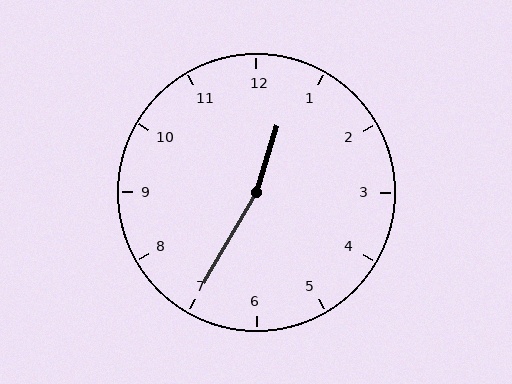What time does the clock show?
12:35.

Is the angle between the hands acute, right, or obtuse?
It is obtuse.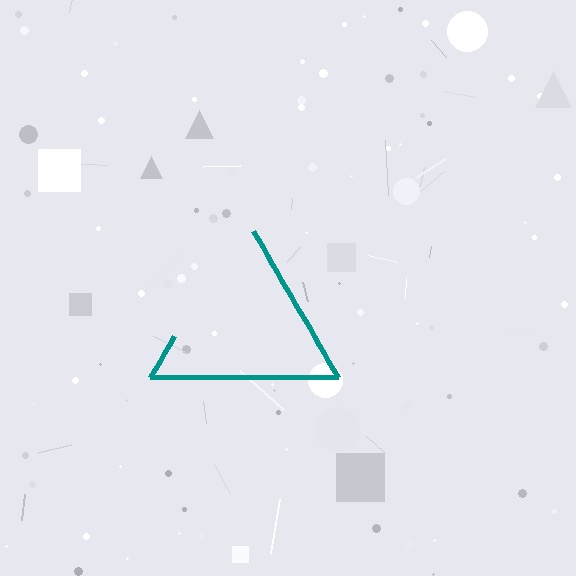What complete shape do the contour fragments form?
The contour fragments form a triangle.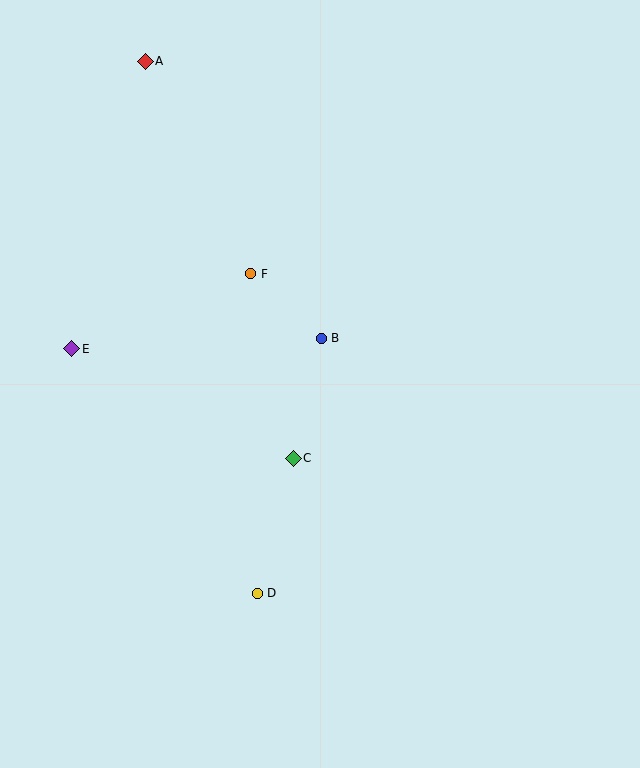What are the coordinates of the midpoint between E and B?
The midpoint between E and B is at (196, 344).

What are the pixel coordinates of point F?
Point F is at (251, 274).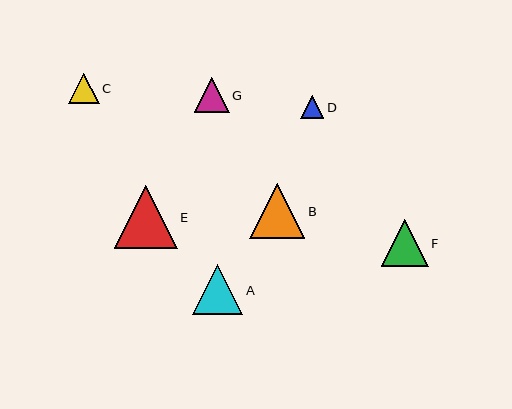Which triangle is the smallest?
Triangle D is the smallest with a size of approximately 23 pixels.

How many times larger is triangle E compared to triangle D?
Triangle E is approximately 2.7 times the size of triangle D.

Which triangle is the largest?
Triangle E is the largest with a size of approximately 62 pixels.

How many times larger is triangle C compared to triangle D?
Triangle C is approximately 1.3 times the size of triangle D.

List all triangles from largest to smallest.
From largest to smallest: E, B, A, F, G, C, D.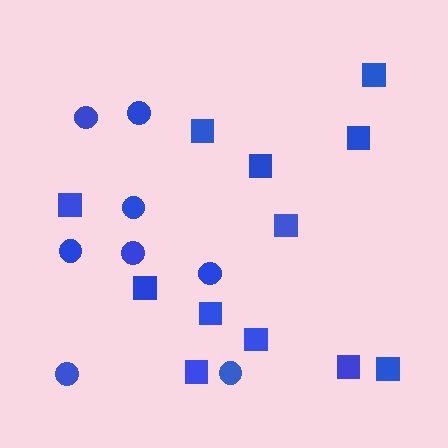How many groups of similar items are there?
There are 2 groups: one group of squares (12) and one group of circles (8).